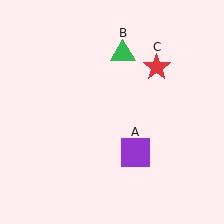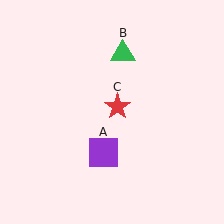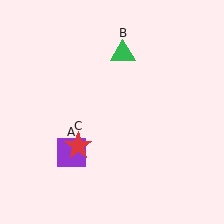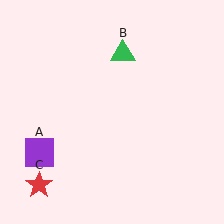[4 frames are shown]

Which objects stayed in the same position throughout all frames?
Green triangle (object B) remained stationary.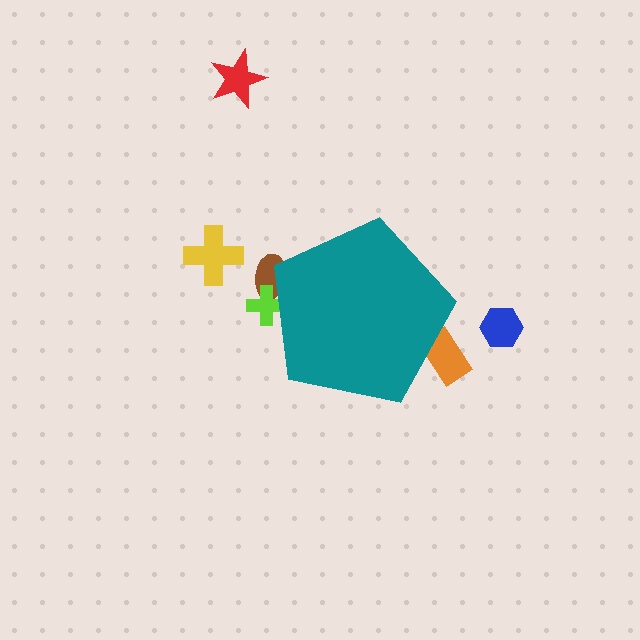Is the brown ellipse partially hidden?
Yes, the brown ellipse is partially hidden behind the teal pentagon.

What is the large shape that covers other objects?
A teal pentagon.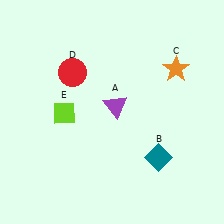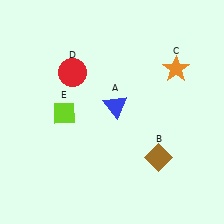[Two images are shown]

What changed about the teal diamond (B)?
In Image 1, B is teal. In Image 2, it changed to brown.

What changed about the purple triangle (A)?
In Image 1, A is purple. In Image 2, it changed to blue.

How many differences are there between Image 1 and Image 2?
There are 2 differences between the two images.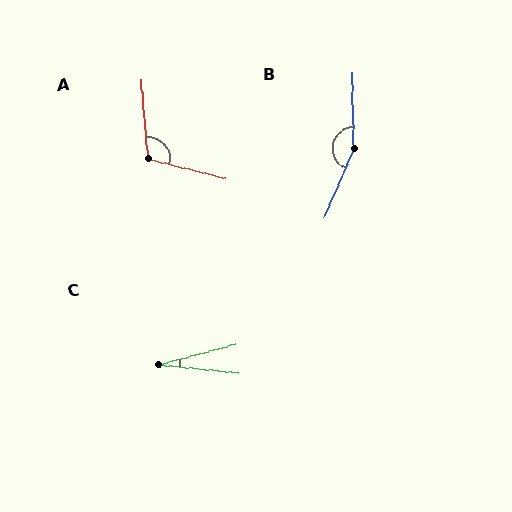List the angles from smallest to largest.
C (21°), A (109°), B (155°).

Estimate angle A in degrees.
Approximately 109 degrees.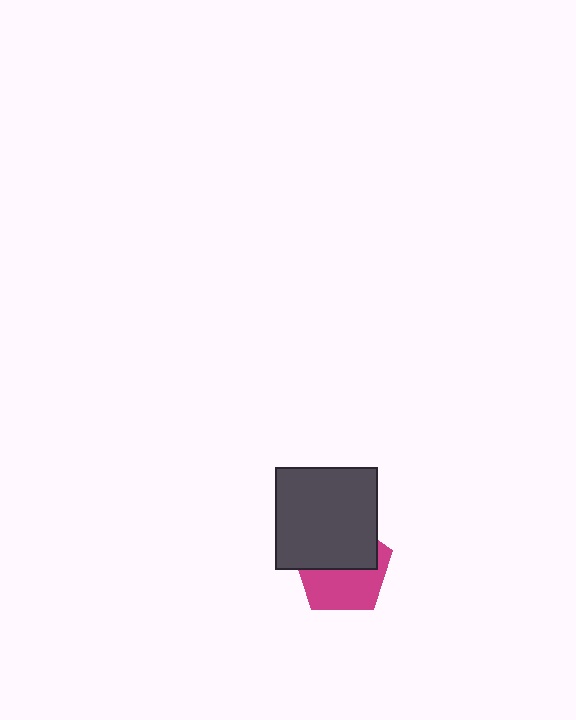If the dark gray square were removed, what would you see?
You would see the complete magenta pentagon.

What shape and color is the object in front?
The object in front is a dark gray square.